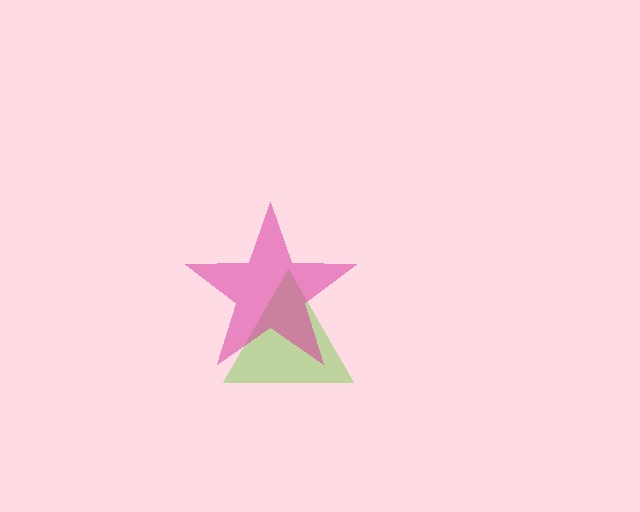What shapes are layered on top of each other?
The layered shapes are: a lime triangle, a magenta star.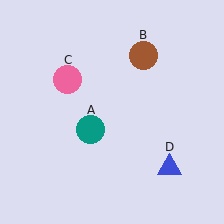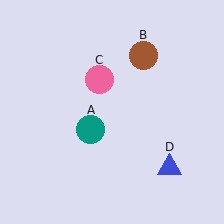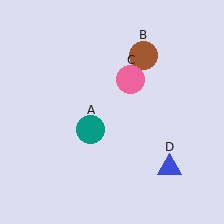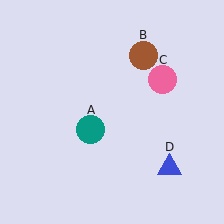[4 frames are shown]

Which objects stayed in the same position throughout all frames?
Teal circle (object A) and brown circle (object B) and blue triangle (object D) remained stationary.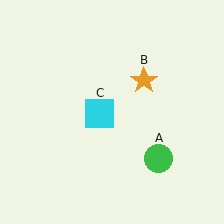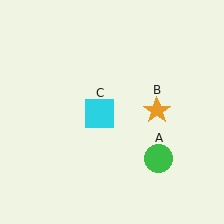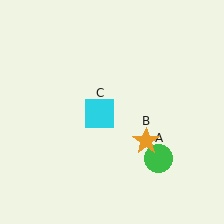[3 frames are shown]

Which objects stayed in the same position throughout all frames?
Green circle (object A) and cyan square (object C) remained stationary.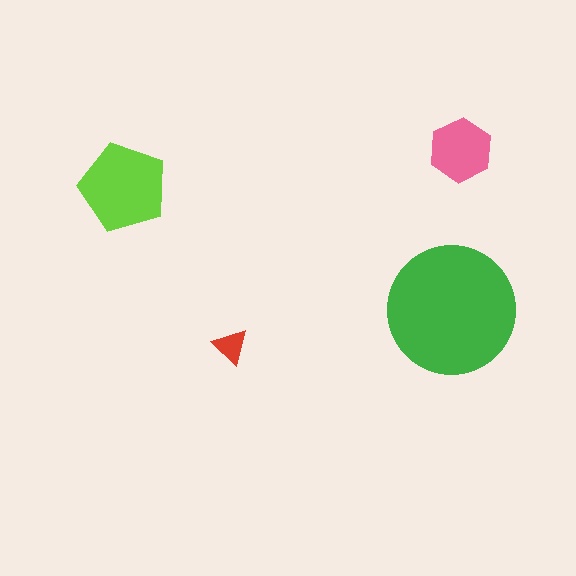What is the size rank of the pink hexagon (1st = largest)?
3rd.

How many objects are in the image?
There are 4 objects in the image.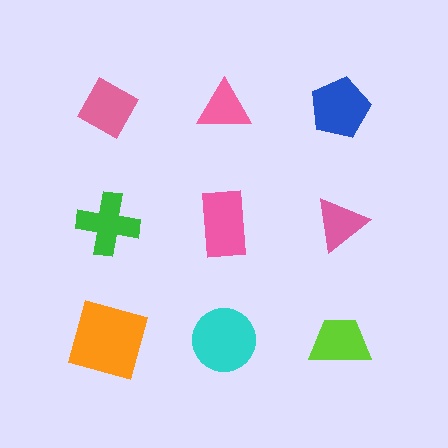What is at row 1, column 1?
A pink diamond.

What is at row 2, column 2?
A pink rectangle.